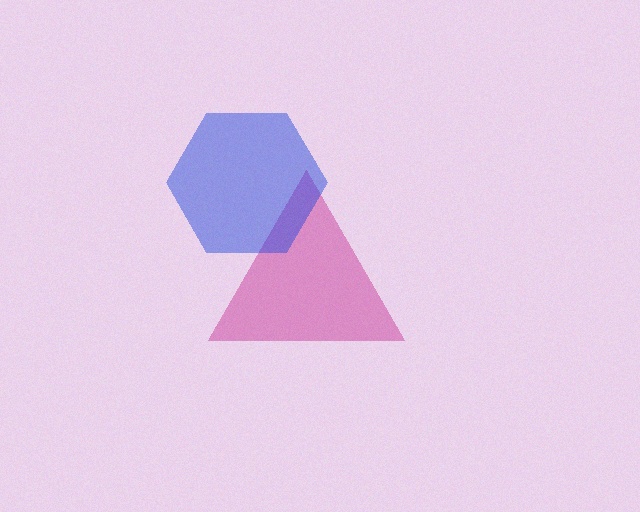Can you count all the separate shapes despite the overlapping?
Yes, there are 2 separate shapes.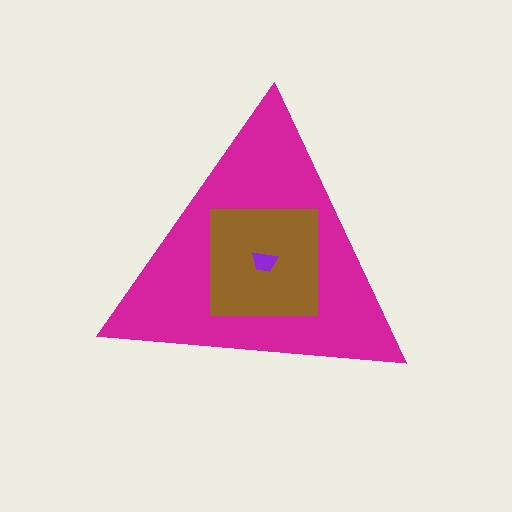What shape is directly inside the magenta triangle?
The brown square.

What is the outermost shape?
The magenta triangle.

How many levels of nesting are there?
3.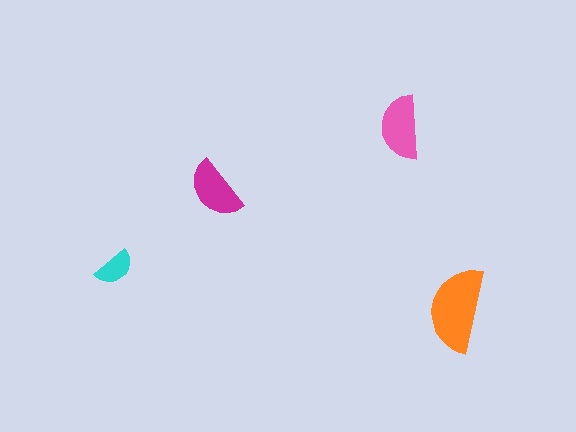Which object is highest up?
The pink semicircle is topmost.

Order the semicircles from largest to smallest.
the orange one, the pink one, the magenta one, the cyan one.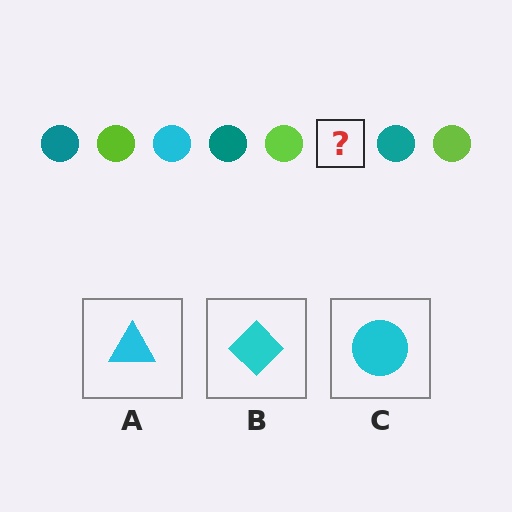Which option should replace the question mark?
Option C.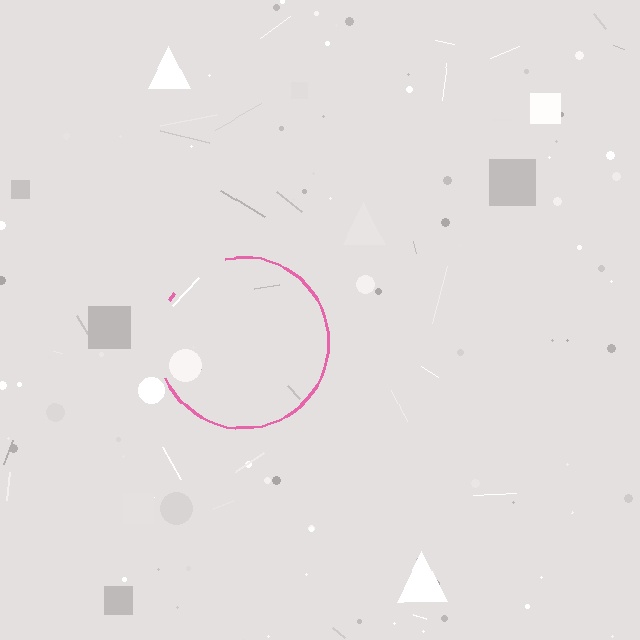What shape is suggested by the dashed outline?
The dashed outline suggests a circle.